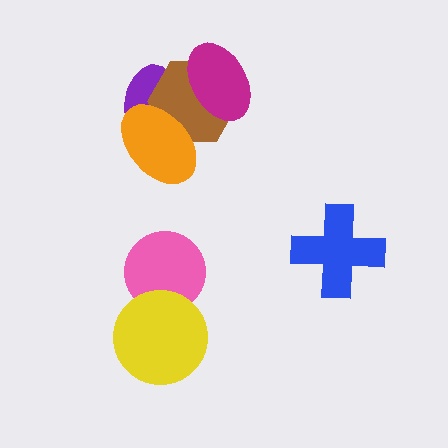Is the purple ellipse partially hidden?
Yes, it is partially covered by another shape.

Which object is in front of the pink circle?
The yellow circle is in front of the pink circle.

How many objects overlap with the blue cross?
0 objects overlap with the blue cross.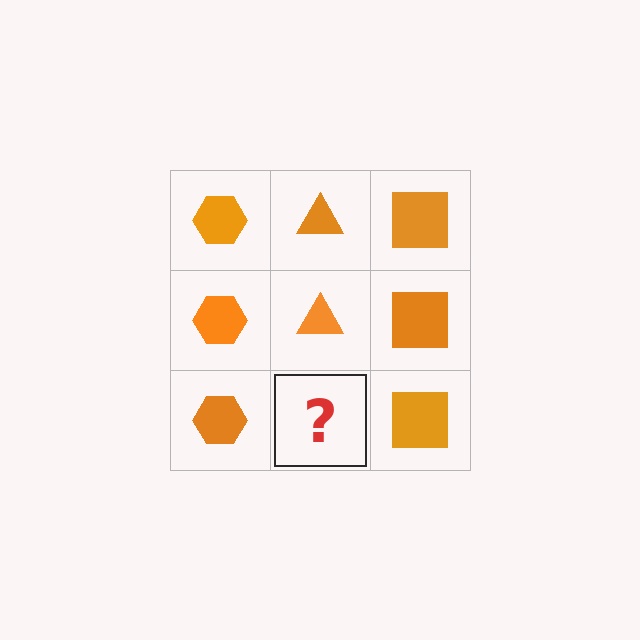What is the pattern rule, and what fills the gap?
The rule is that each column has a consistent shape. The gap should be filled with an orange triangle.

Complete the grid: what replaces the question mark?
The question mark should be replaced with an orange triangle.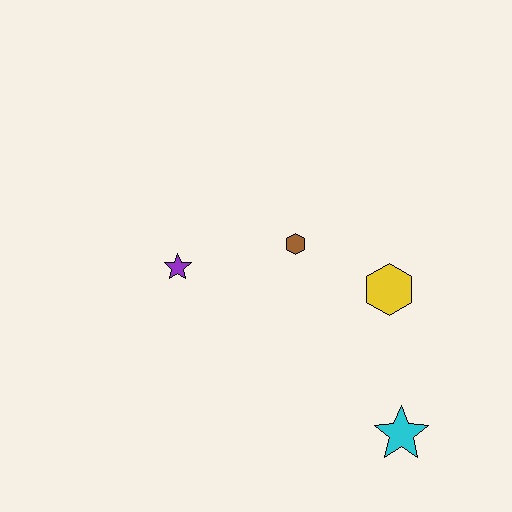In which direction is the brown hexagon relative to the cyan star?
The brown hexagon is above the cyan star.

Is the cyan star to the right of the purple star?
Yes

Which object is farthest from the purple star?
The cyan star is farthest from the purple star.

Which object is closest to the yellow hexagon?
The brown hexagon is closest to the yellow hexagon.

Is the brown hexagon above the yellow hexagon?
Yes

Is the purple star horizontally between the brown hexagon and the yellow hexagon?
No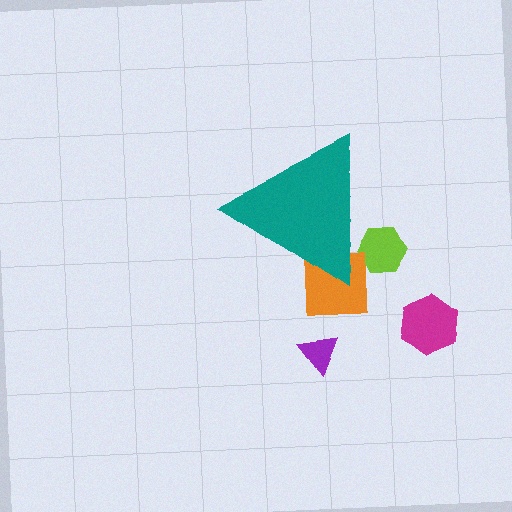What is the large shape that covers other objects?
A teal triangle.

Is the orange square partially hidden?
Yes, the orange square is partially hidden behind the teal triangle.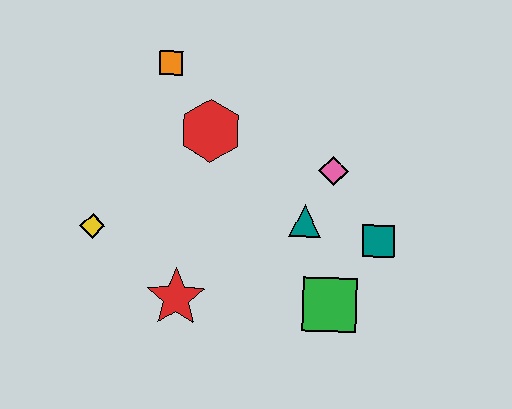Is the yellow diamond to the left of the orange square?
Yes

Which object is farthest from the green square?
The orange square is farthest from the green square.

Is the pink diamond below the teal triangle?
No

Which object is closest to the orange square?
The red hexagon is closest to the orange square.